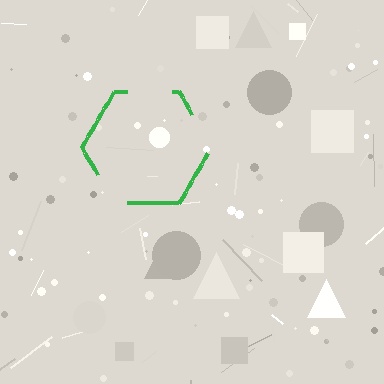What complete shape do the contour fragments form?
The contour fragments form a hexagon.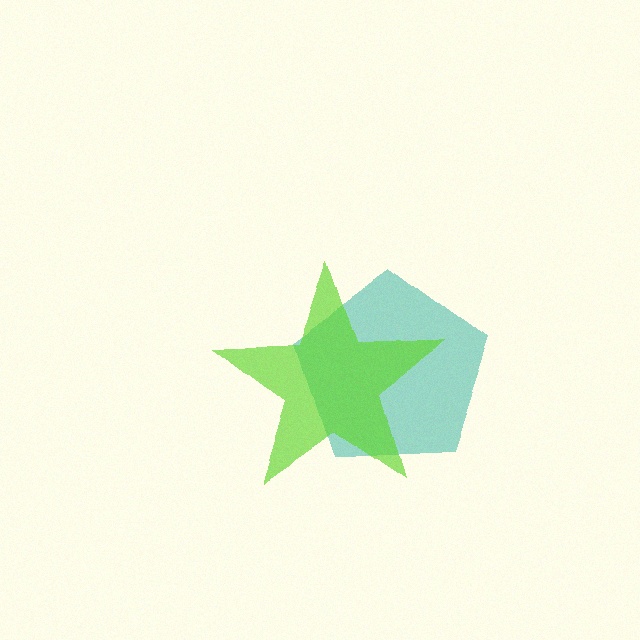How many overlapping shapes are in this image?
There are 2 overlapping shapes in the image.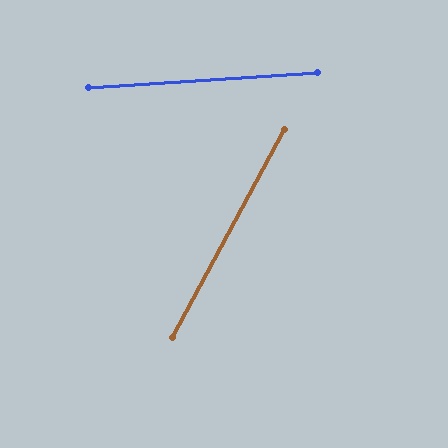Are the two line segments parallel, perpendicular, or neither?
Neither parallel nor perpendicular — they differ by about 58°.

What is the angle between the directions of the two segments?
Approximately 58 degrees.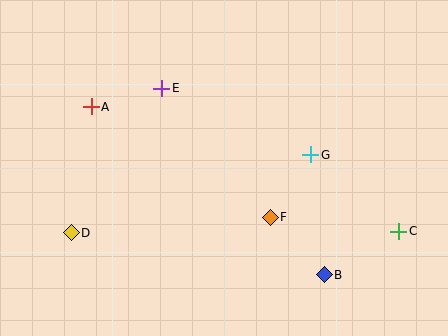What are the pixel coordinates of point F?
Point F is at (270, 217).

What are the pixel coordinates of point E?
Point E is at (162, 88).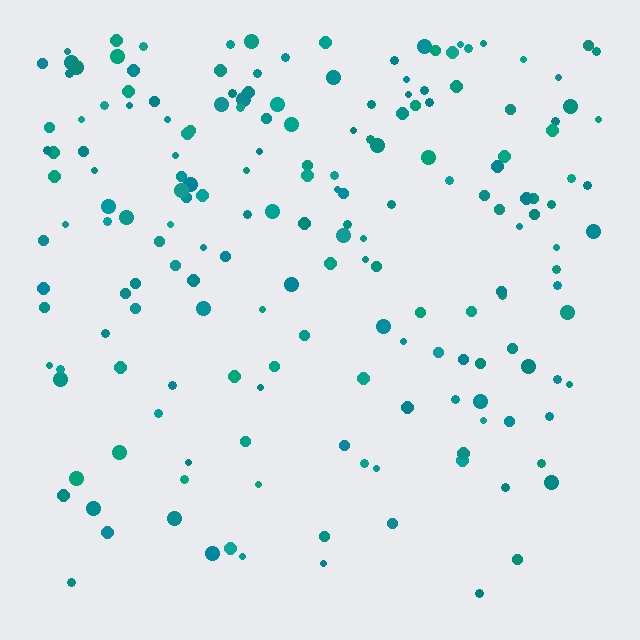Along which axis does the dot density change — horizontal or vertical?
Vertical.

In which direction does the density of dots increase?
From bottom to top, with the top side densest.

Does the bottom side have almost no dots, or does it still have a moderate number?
Still a moderate number, just noticeably fewer than the top.